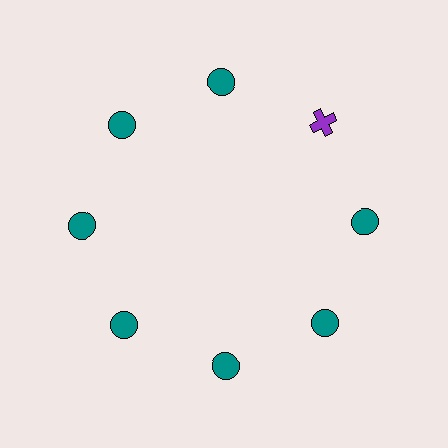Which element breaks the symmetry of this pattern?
The purple cross at roughly the 2 o'clock position breaks the symmetry. All other shapes are teal circles.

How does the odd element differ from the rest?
It differs in both color (purple instead of teal) and shape (cross instead of circle).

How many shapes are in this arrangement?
There are 8 shapes arranged in a ring pattern.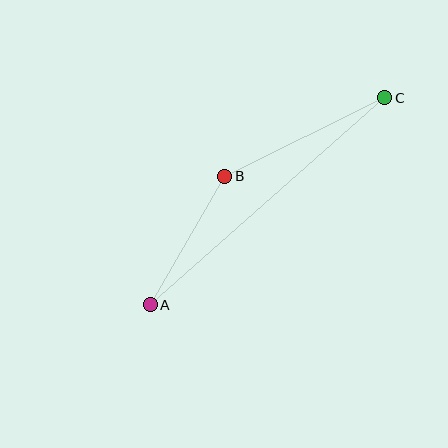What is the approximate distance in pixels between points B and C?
The distance between B and C is approximately 178 pixels.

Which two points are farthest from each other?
Points A and C are farthest from each other.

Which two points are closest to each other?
Points A and B are closest to each other.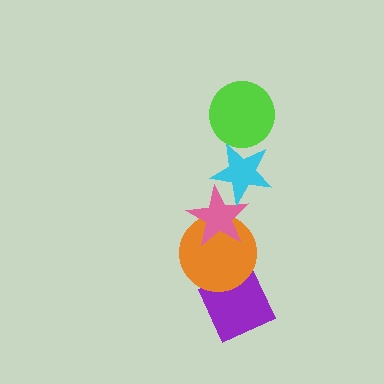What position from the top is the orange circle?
The orange circle is 4th from the top.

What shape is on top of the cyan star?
The lime circle is on top of the cyan star.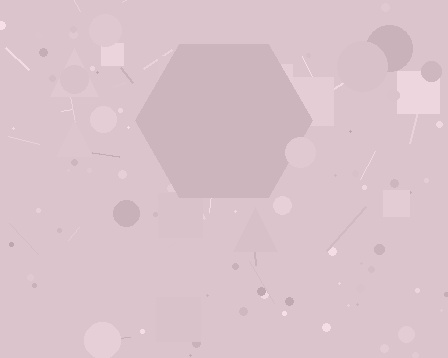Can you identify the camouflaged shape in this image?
The camouflaged shape is a hexagon.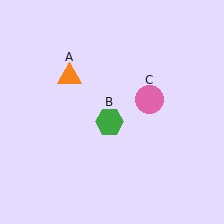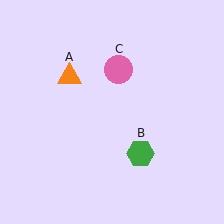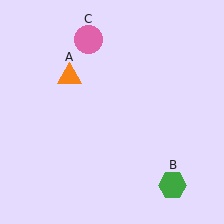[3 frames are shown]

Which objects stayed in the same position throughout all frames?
Orange triangle (object A) remained stationary.